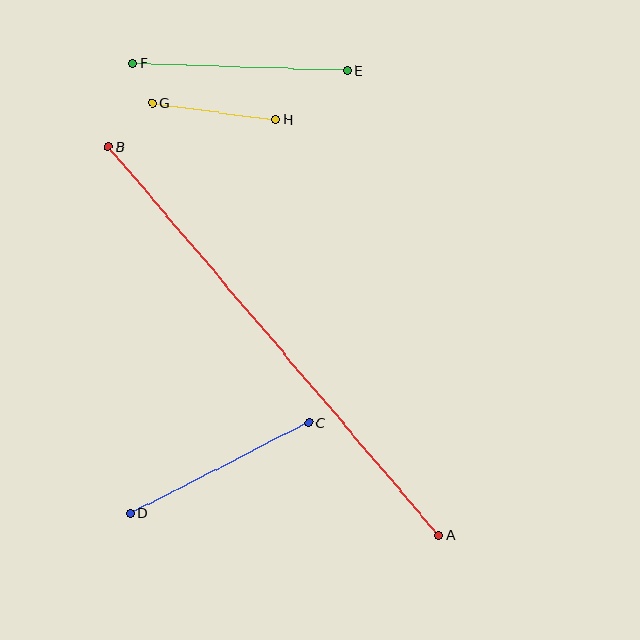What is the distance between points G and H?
The distance is approximately 124 pixels.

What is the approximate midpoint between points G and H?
The midpoint is at approximately (214, 111) pixels.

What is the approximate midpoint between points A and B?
The midpoint is at approximately (273, 341) pixels.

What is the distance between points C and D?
The distance is approximately 201 pixels.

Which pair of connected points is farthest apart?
Points A and B are farthest apart.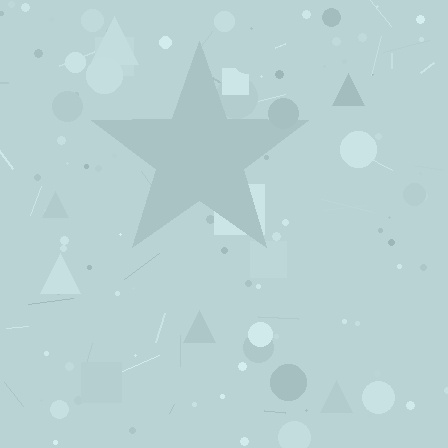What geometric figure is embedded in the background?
A star is embedded in the background.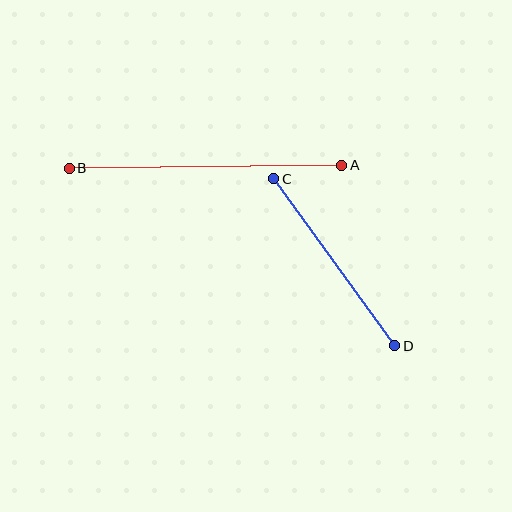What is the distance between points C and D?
The distance is approximately 206 pixels.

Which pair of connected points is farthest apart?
Points A and B are farthest apart.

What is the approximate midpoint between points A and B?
The midpoint is at approximately (205, 167) pixels.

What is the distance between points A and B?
The distance is approximately 273 pixels.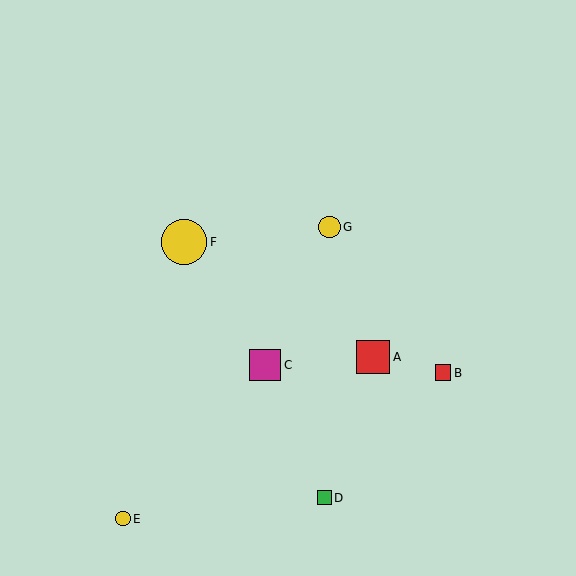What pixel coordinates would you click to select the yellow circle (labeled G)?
Click at (330, 227) to select the yellow circle G.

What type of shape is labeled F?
Shape F is a yellow circle.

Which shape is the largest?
The yellow circle (labeled F) is the largest.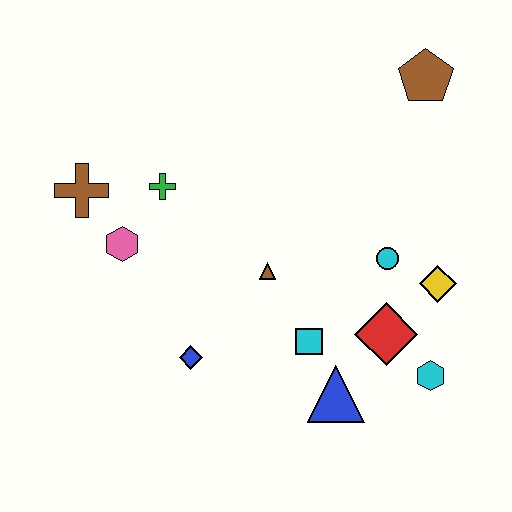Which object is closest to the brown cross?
The pink hexagon is closest to the brown cross.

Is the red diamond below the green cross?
Yes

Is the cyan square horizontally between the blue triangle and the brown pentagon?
No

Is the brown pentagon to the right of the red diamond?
Yes